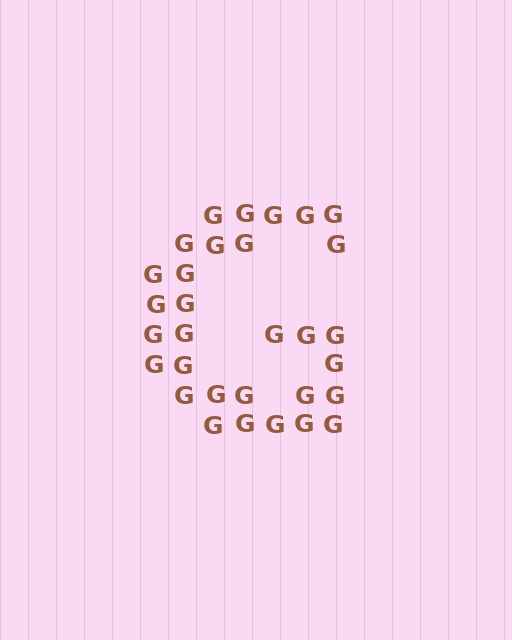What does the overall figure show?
The overall figure shows the letter G.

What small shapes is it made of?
It is made of small letter G's.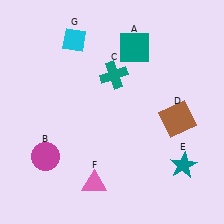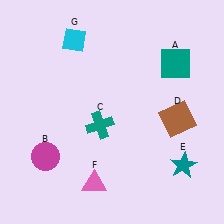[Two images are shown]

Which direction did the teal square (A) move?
The teal square (A) moved right.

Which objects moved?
The objects that moved are: the teal square (A), the teal cross (C).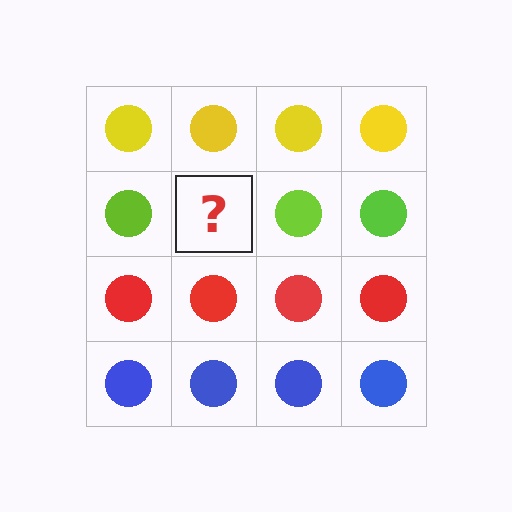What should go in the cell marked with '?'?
The missing cell should contain a lime circle.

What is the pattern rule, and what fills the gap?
The rule is that each row has a consistent color. The gap should be filled with a lime circle.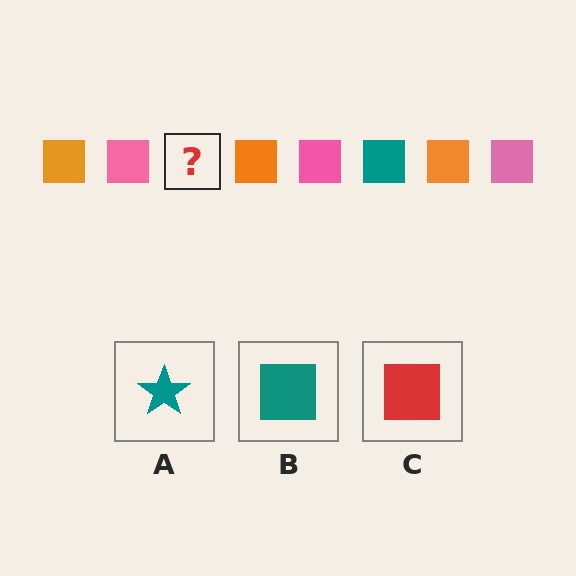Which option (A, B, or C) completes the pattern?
B.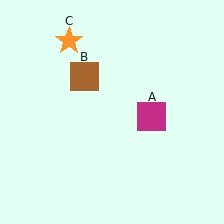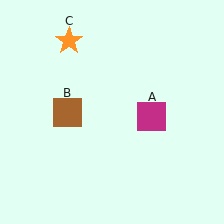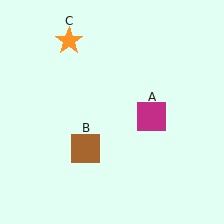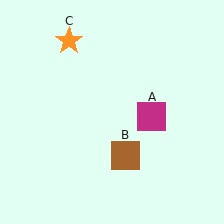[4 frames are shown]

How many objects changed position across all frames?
1 object changed position: brown square (object B).